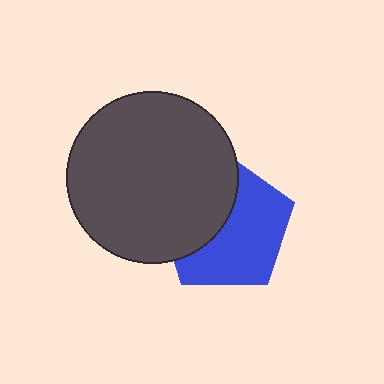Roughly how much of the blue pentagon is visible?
About half of it is visible (roughly 58%).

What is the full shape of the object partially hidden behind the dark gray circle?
The partially hidden object is a blue pentagon.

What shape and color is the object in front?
The object in front is a dark gray circle.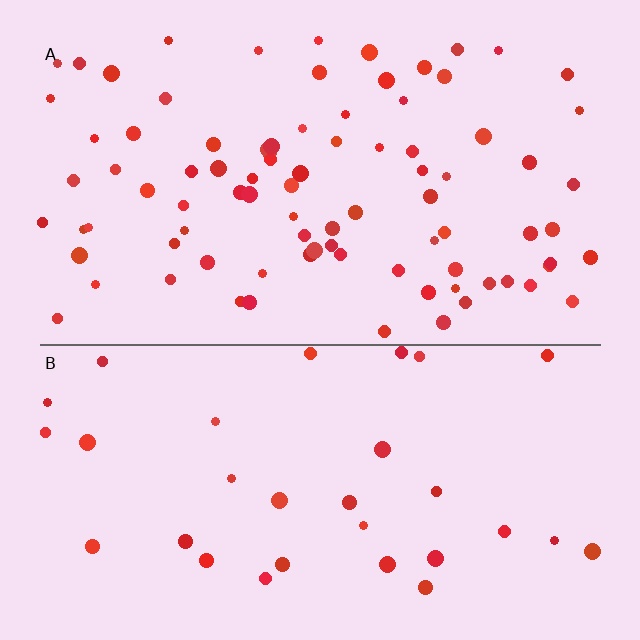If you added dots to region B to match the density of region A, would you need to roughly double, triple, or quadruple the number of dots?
Approximately triple.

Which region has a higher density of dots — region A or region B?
A (the top).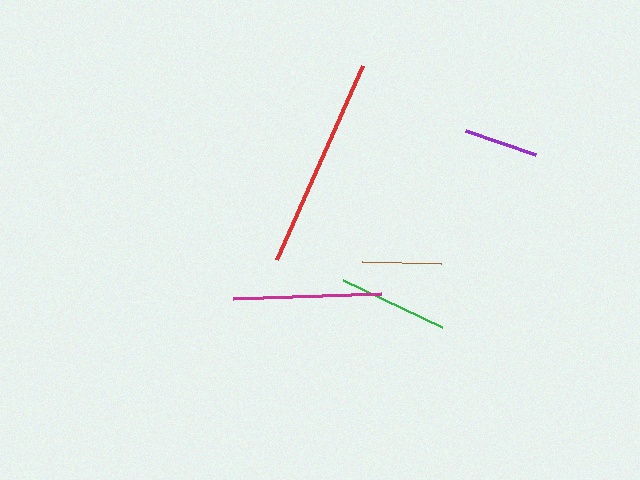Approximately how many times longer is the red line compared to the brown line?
The red line is approximately 2.7 times the length of the brown line.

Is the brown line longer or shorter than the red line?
The red line is longer than the brown line.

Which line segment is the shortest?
The purple line is the shortest at approximately 74 pixels.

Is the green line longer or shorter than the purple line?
The green line is longer than the purple line.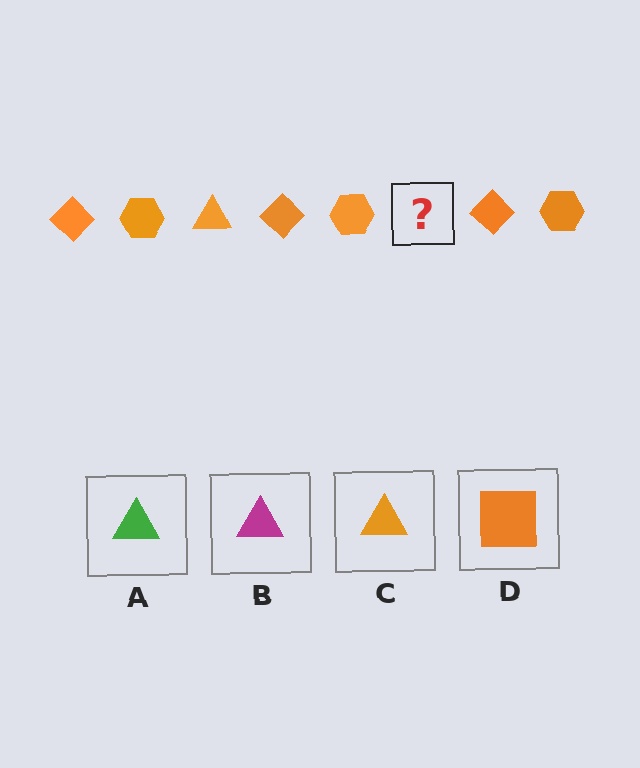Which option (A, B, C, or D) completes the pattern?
C.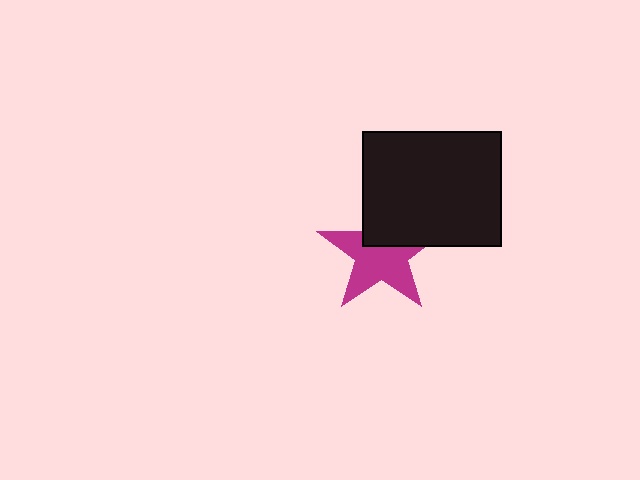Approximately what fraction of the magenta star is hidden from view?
Roughly 36% of the magenta star is hidden behind the black rectangle.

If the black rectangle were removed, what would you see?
You would see the complete magenta star.